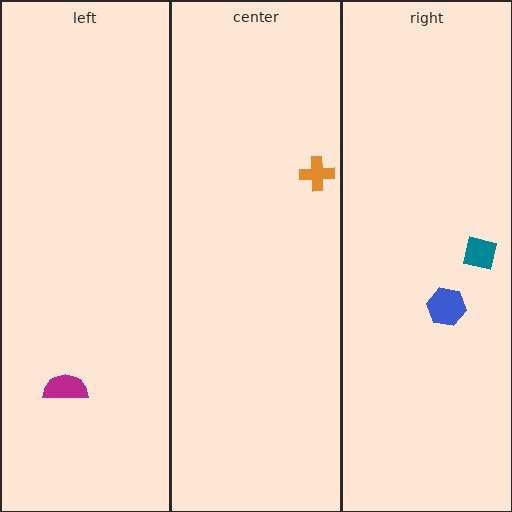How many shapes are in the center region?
1.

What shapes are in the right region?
The teal square, the blue hexagon.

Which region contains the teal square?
The right region.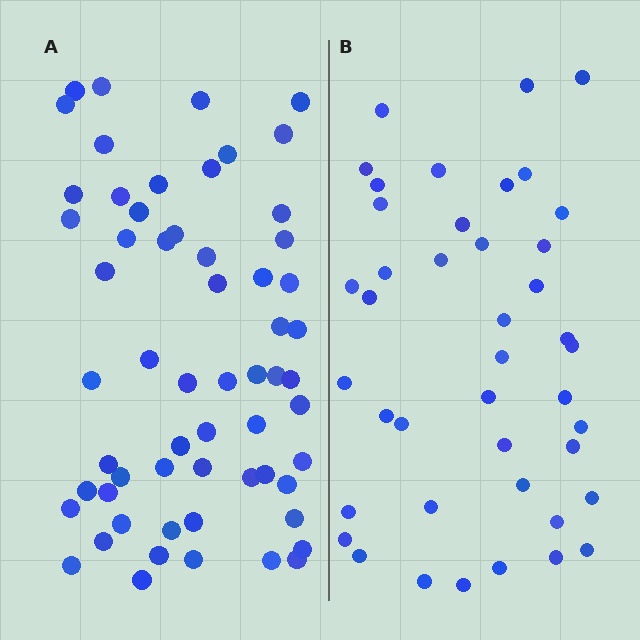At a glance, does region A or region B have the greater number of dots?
Region A (the left region) has more dots.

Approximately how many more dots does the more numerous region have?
Region A has approximately 20 more dots than region B.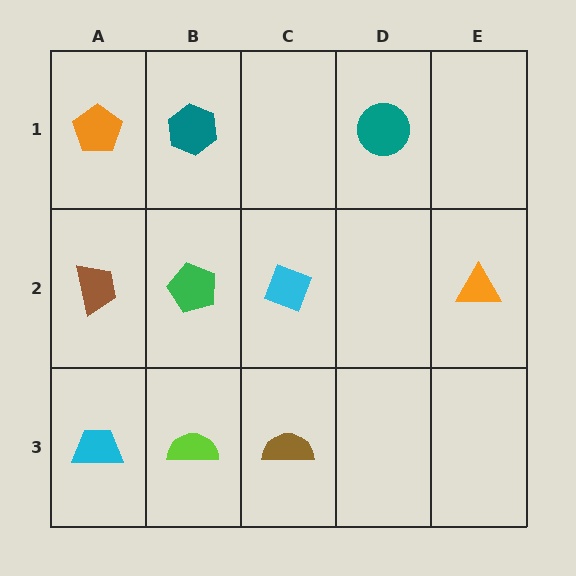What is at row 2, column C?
A cyan diamond.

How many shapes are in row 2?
4 shapes.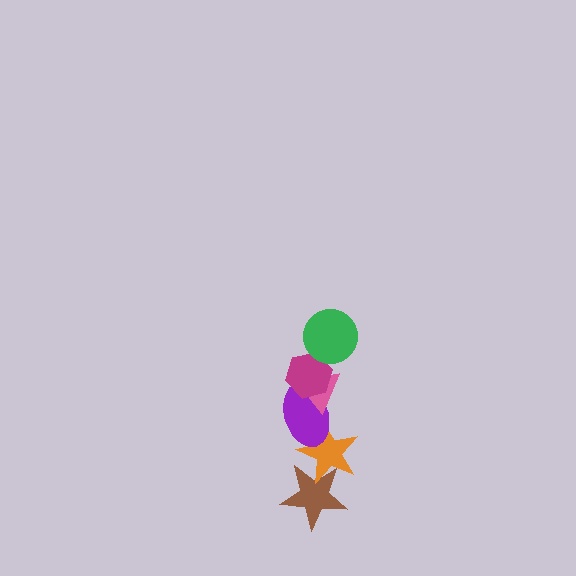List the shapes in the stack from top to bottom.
From top to bottom: the green circle, the magenta hexagon, the pink triangle, the purple ellipse, the orange star, the brown star.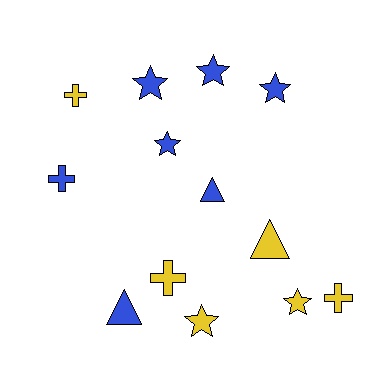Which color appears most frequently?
Blue, with 7 objects.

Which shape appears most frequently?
Star, with 6 objects.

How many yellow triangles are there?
There is 1 yellow triangle.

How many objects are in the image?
There are 13 objects.